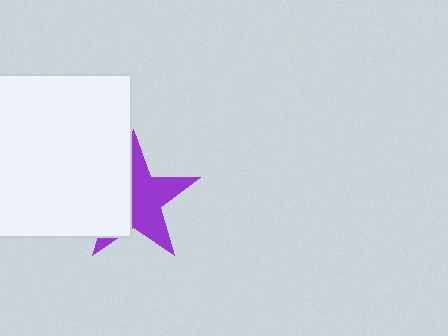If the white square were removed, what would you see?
You would see the complete purple star.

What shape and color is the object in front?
The object in front is a white square.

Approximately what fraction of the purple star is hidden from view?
Roughly 43% of the purple star is hidden behind the white square.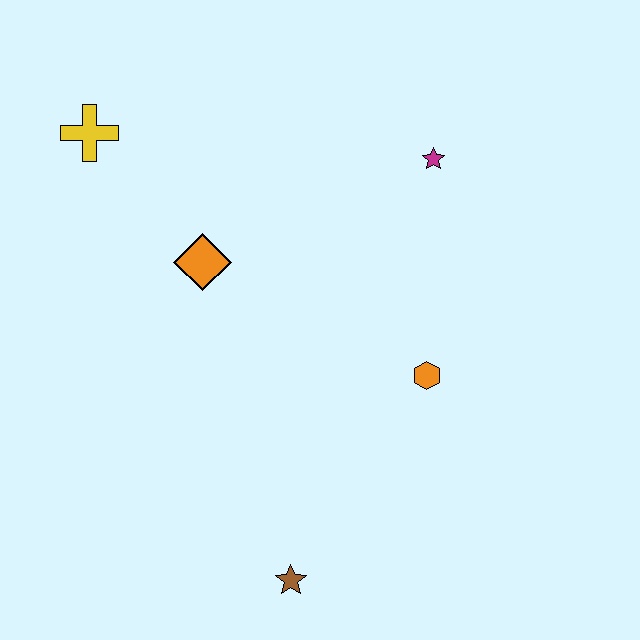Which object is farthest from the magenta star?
The brown star is farthest from the magenta star.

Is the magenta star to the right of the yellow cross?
Yes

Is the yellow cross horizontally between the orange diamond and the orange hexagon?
No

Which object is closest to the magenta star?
The orange hexagon is closest to the magenta star.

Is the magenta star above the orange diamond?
Yes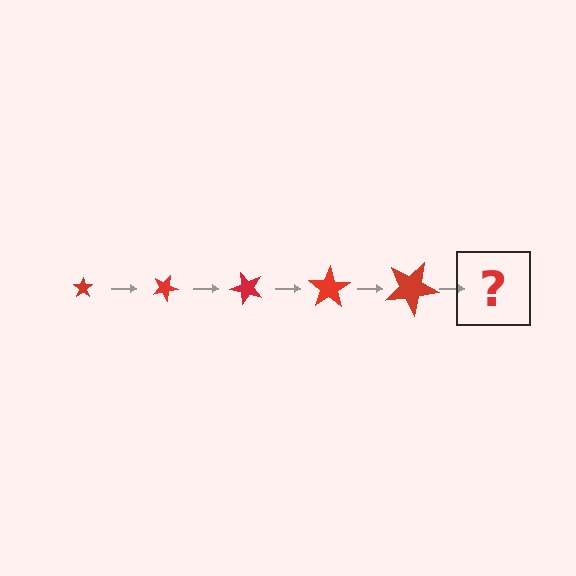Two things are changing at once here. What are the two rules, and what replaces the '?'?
The two rules are that the star grows larger each step and it rotates 25 degrees each step. The '?' should be a star, larger than the previous one and rotated 125 degrees from the start.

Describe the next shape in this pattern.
It should be a star, larger than the previous one and rotated 125 degrees from the start.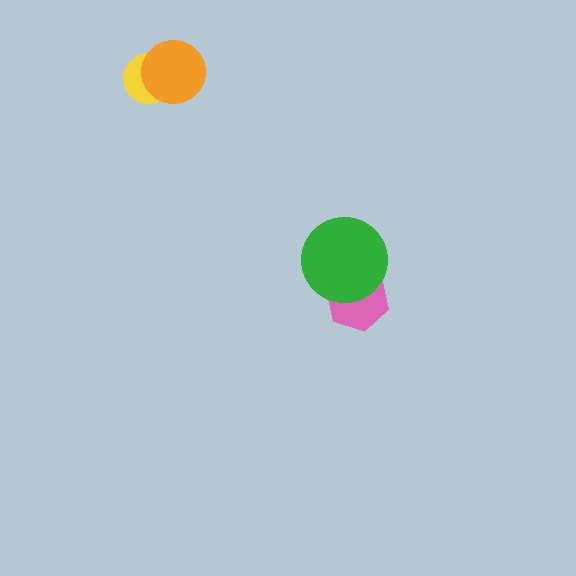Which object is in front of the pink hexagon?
The green circle is in front of the pink hexagon.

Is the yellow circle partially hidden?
Yes, it is partially covered by another shape.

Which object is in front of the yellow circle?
The orange circle is in front of the yellow circle.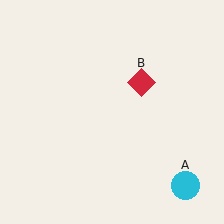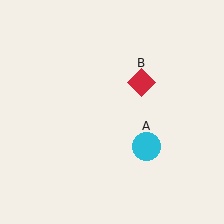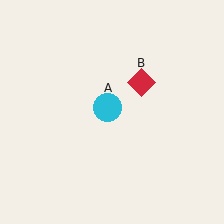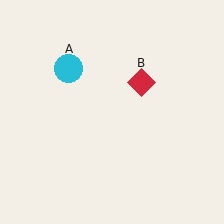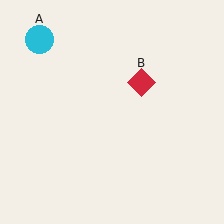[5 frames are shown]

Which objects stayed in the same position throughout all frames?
Red diamond (object B) remained stationary.